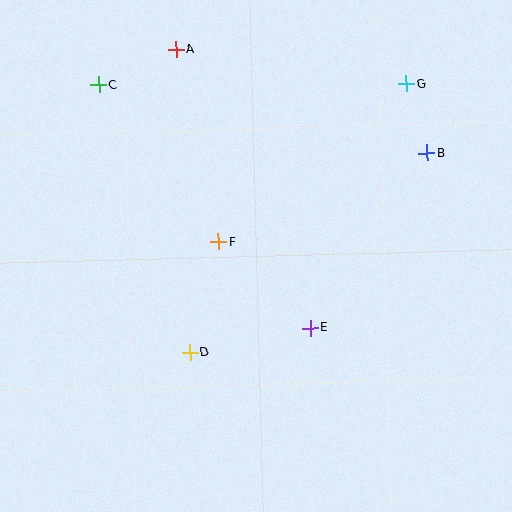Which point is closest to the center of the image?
Point F at (219, 242) is closest to the center.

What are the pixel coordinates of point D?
Point D is at (190, 352).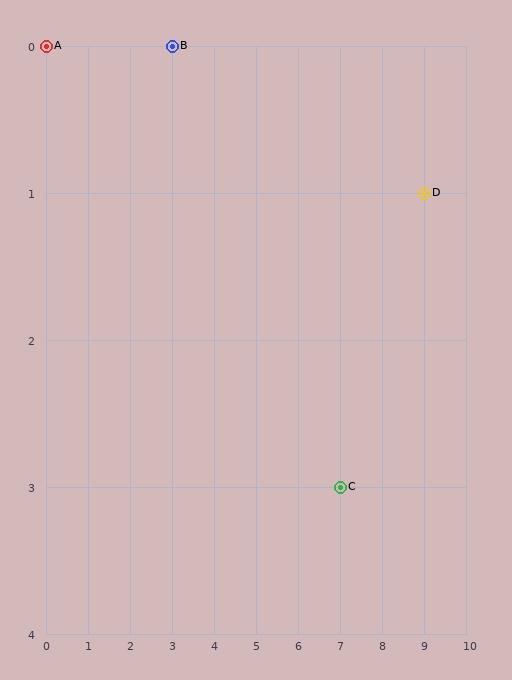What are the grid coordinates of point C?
Point C is at grid coordinates (7, 3).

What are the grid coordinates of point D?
Point D is at grid coordinates (9, 1).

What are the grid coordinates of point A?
Point A is at grid coordinates (0, 0).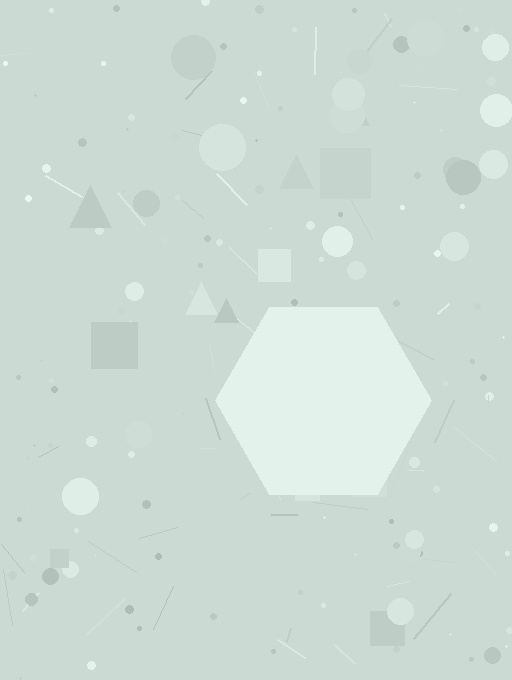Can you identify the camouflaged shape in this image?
The camouflaged shape is a hexagon.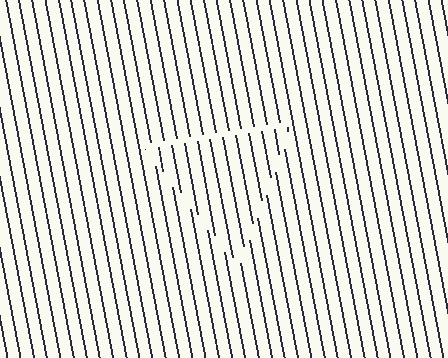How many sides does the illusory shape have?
3 sides — the line-ends trace a triangle.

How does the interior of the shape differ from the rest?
The interior of the shape contains the same grating, shifted by half a period — the contour is defined by the phase discontinuity where line-ends from the inner and outer gratings abut.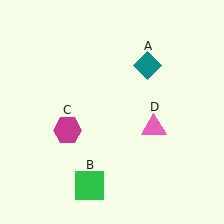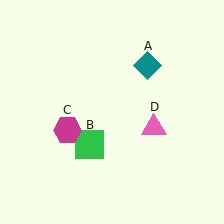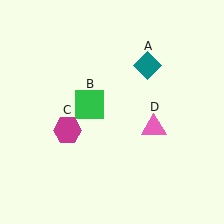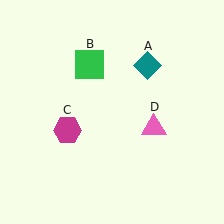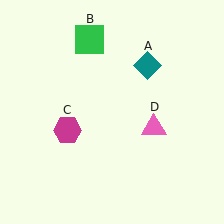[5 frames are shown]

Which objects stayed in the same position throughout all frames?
Teal diamond (object A) and magenta hexagon (object C) and pink triangle (object D) remained stationary.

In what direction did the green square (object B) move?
The green square (object B) moved up.